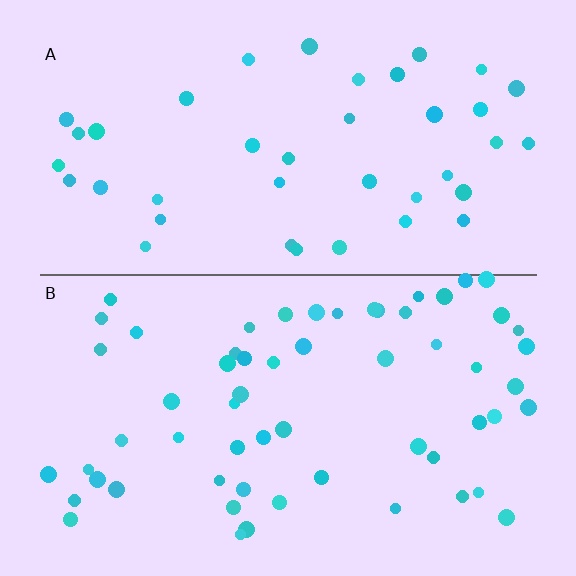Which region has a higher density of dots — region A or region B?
B (the bottom).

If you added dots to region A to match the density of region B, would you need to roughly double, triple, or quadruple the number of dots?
Approximately double.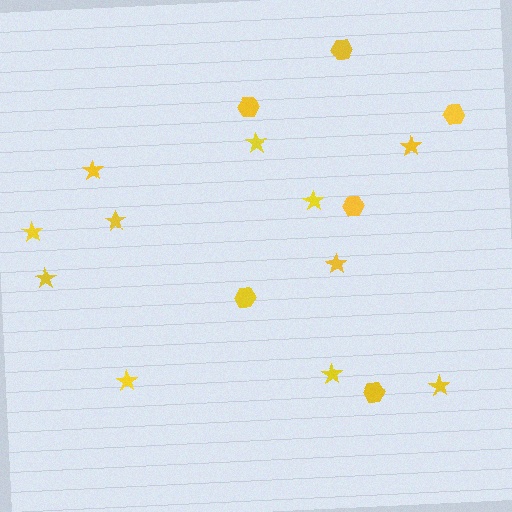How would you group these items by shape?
There are 2 groups: one group of hexagons (6) and one group of stars (11).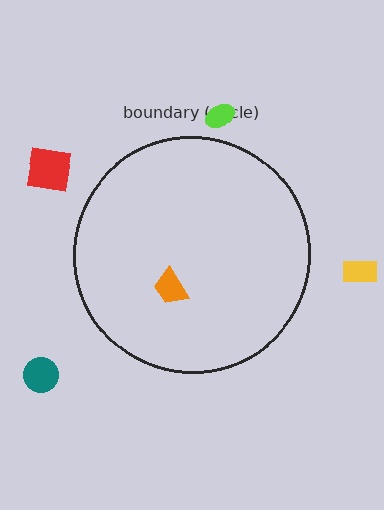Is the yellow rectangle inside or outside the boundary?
Outside.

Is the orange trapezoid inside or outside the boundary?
Inside.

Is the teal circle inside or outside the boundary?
Outside.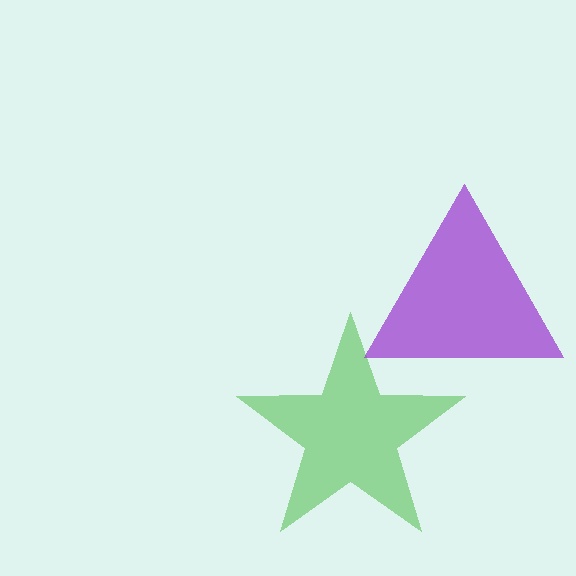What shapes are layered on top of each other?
The layered shapes are: a green star, a purple triangle.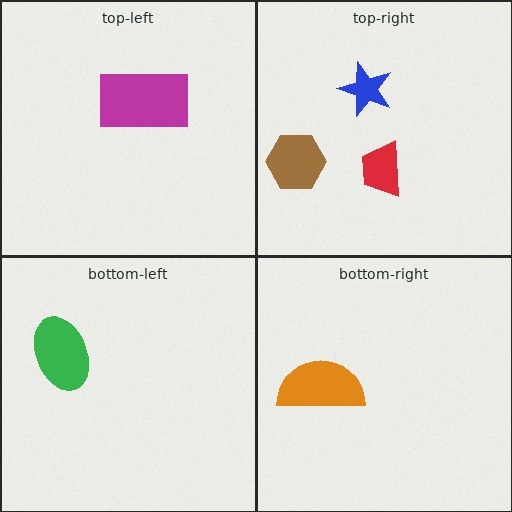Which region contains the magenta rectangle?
The top-left region.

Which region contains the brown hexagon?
The top-right region.